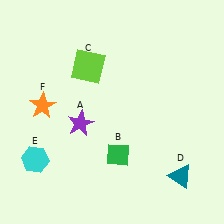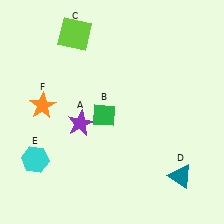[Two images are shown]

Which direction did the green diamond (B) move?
The green diamond (B) moved up.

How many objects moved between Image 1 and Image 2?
2 objects moved between the two images.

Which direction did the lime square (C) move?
The lime square (C) moved up.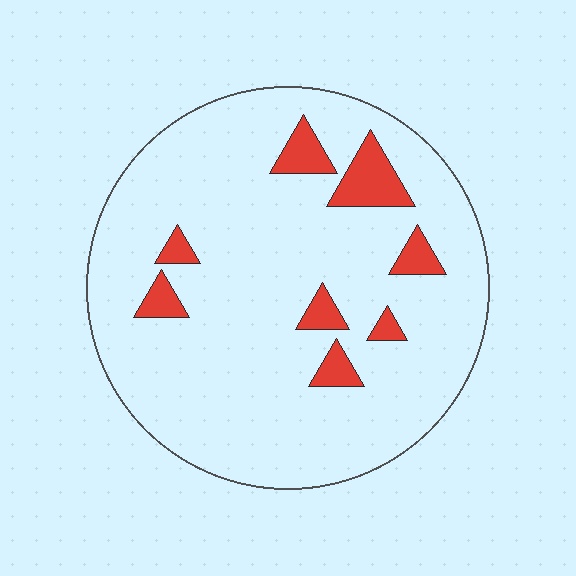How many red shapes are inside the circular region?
8.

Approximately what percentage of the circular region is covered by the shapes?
Approximately 10%.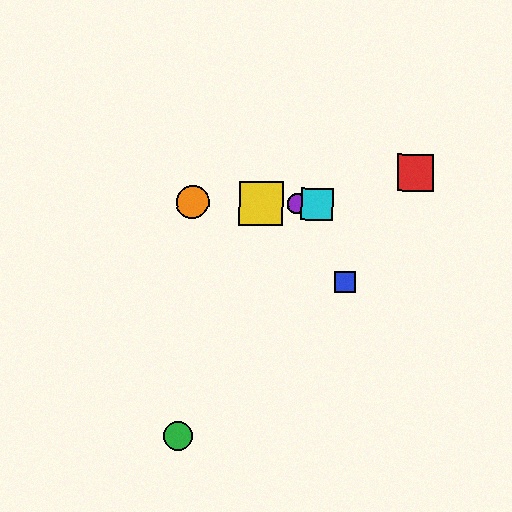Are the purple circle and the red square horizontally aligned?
No, the purple circle is at y≈204 and the red square is at y≈172.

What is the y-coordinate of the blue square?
The blue square is at y≈282.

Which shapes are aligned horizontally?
The yellow square, the purple circle, the orange circle, the cyan square are aligned horizontally.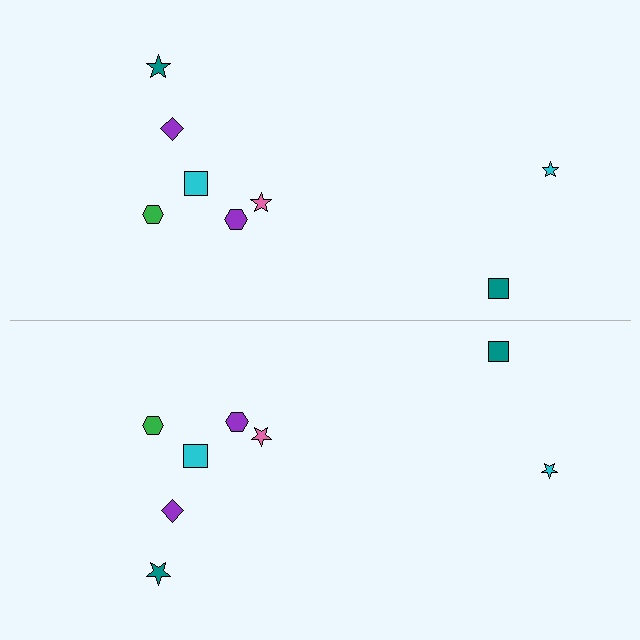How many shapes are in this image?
There are 16 shapes in this image.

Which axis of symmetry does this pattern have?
The pattern has a horizontal axis of symmetry running through the center of the image.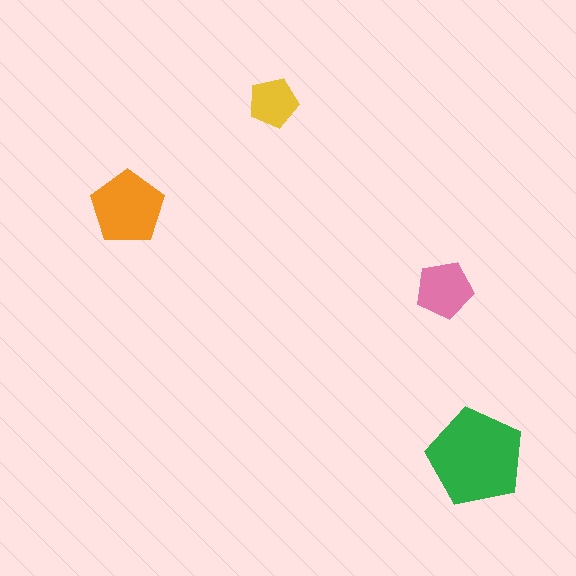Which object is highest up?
The yellow pentagon is topmost.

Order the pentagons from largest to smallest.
the green one, the orange one, the pink one, the yellow one.